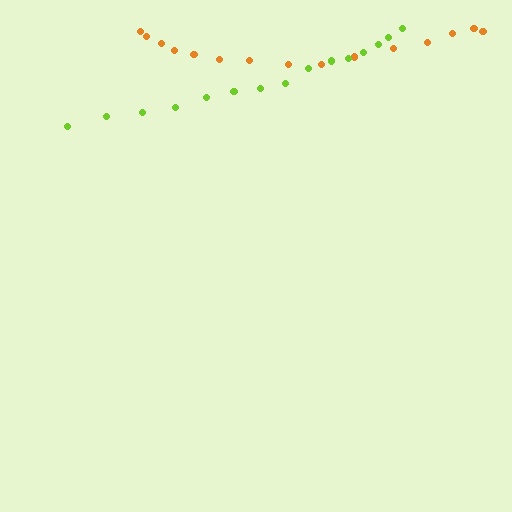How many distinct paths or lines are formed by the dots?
There are 2 distinct paths.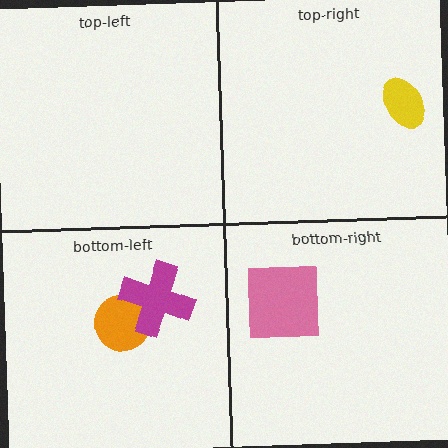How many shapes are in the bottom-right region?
1.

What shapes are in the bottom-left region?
The orange circle, the magenta cross.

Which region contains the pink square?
The bottom-right region.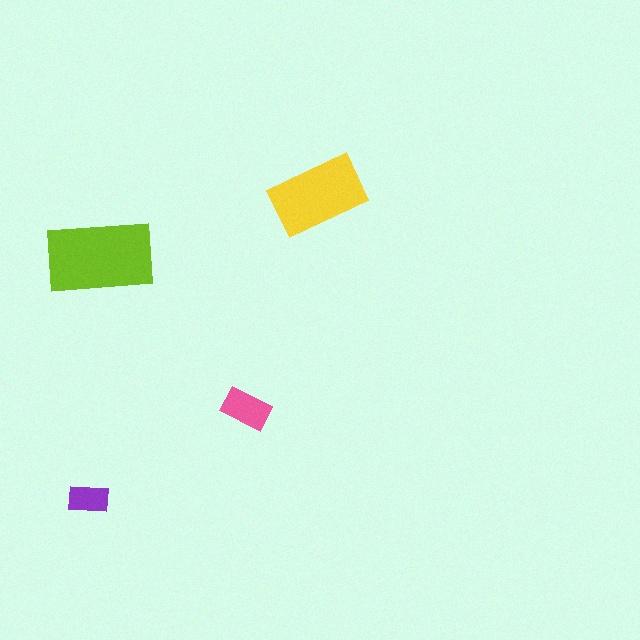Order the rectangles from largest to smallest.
the lime one, the yellow one, the pink one, the purple one.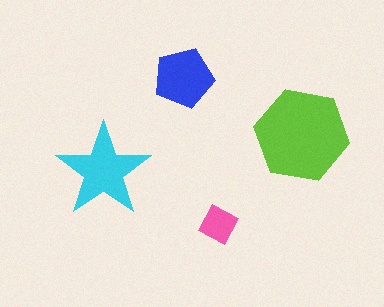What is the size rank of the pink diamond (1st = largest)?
4th.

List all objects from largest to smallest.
The lime hexagon, the cyan star, the blue pentagon, the pink diamond.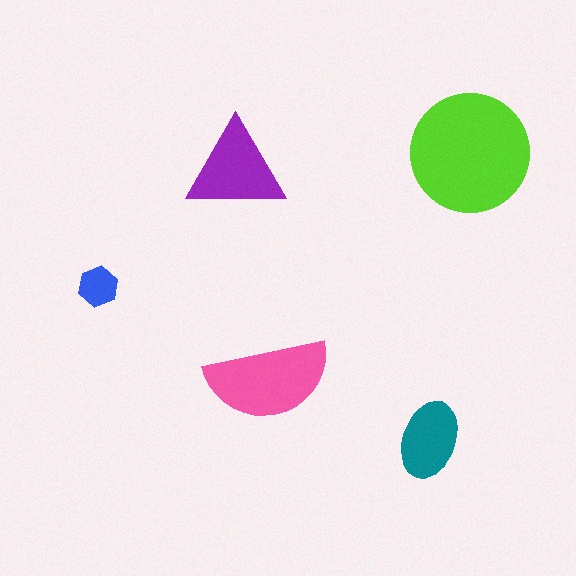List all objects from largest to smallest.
The lime circle, the pink semicircle, the purple triangle, the teal ellipse, the blue hexagon.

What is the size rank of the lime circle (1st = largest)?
1st.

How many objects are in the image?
There are 5 objects in the image.